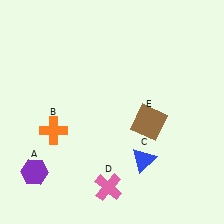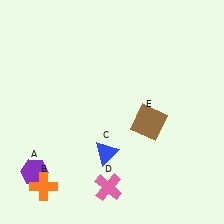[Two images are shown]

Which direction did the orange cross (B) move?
The orange cross (B) moved down.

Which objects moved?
The objects that moved are: the orange cross (B), the blue triangle (C).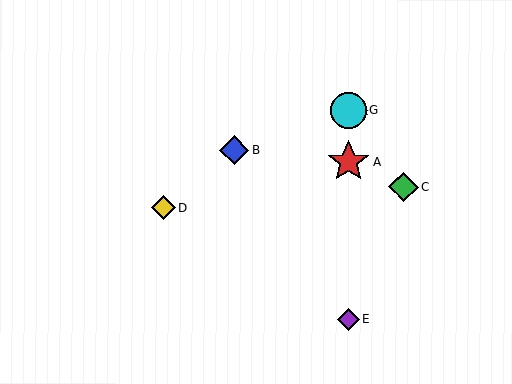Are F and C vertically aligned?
No, F is at x≈349 and C is at x≈403.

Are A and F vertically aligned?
Yes, both are at x≈349.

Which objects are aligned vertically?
Objects A, E, F, G are aligned vertically.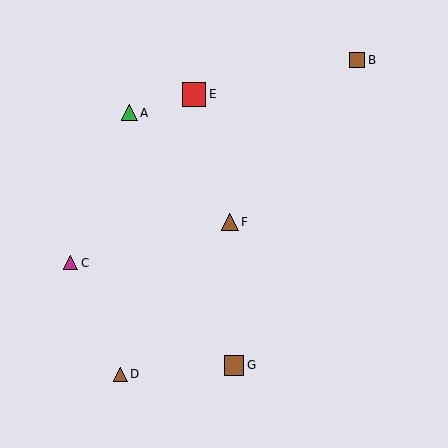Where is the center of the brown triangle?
The center of the brown triangle is at (120, 374).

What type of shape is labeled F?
Shape F is a brown triangle.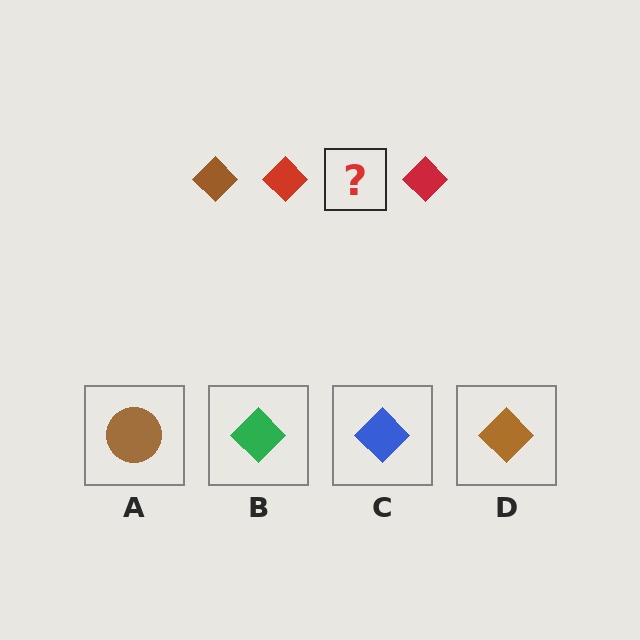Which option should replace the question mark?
Option D.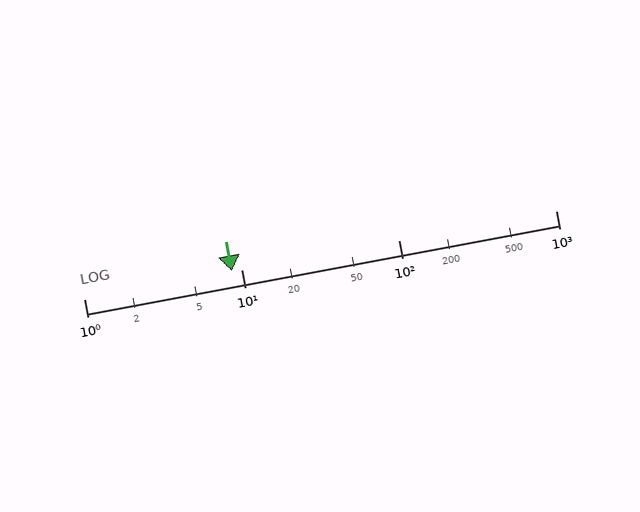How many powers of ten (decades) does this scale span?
The scale spans 3 decades, from 1 to 1000.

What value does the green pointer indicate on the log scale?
The pointer indicates approximately 8.7.